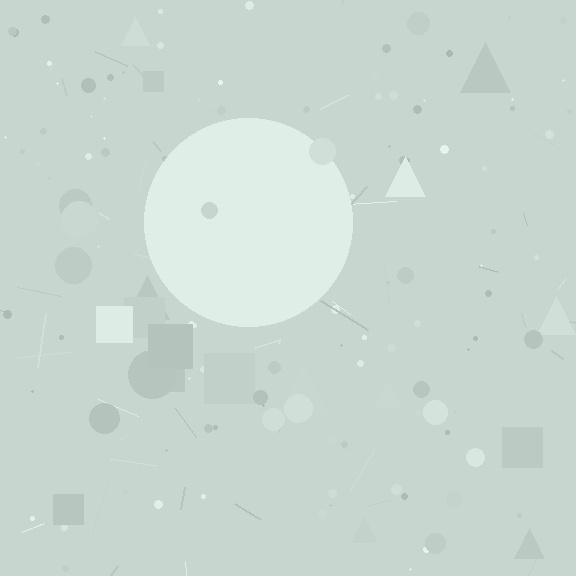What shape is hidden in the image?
A circle is hidden in the image.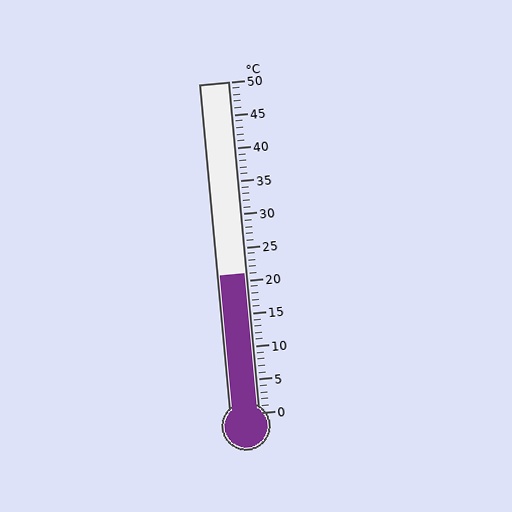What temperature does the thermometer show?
The thermometer shows approximately 21°C.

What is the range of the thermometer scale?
The thermometer scale ranges from 0°C to 50°C.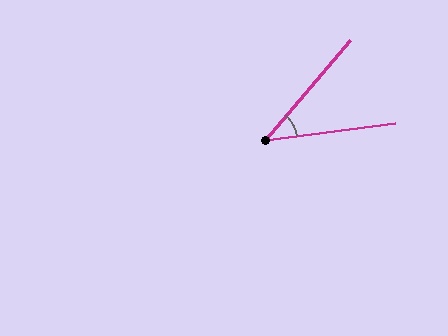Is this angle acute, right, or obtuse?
It is acute.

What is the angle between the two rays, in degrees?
Approximately 42 degrees.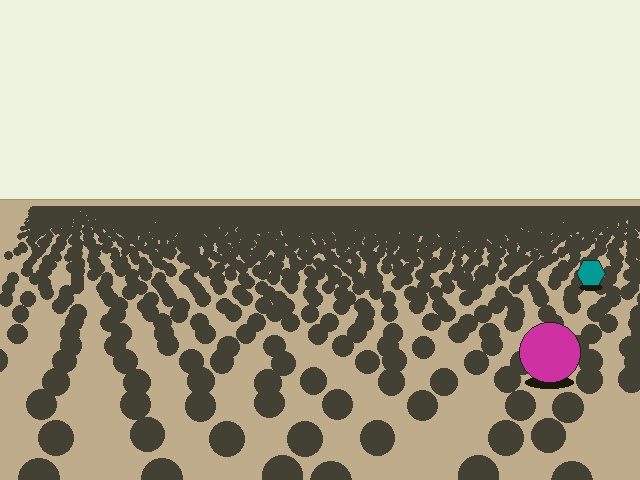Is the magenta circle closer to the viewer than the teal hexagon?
Yes. The magenta circle is closer — you can tell from the texture gradient: the ground texture is coarser near it.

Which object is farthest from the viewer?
The teal hexagon is farthest from the viewer. It appears smaller and the ground texture around it is denser.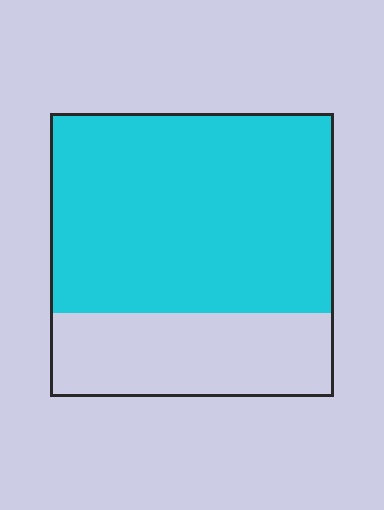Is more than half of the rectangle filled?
Yes.